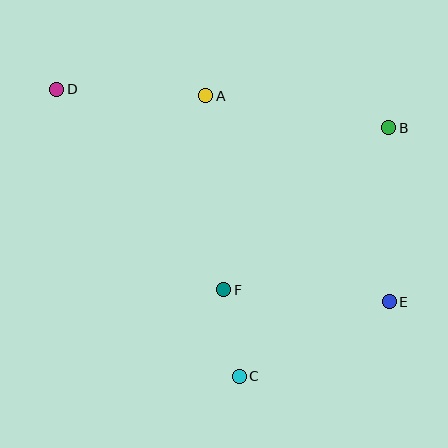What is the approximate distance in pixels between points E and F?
The distance between E and F is approximately 166 pixels.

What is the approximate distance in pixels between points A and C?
The distance between A and C is approximately 282 pixels.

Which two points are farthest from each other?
Points D and E are farthest from each other.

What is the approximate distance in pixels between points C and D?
The distance between C and D is approximately 340 pixels.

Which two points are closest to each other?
Points C and F are closest to each other.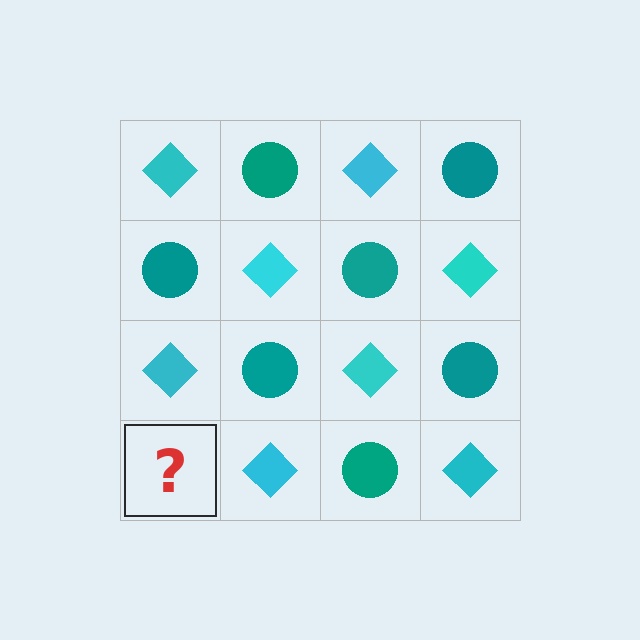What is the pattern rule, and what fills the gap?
The rule is that it alternates cyan diamond and teal circle in a checkerboard pattern. The gap should be filled with a teal circle.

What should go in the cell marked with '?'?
The missing cell should contain a teal circle.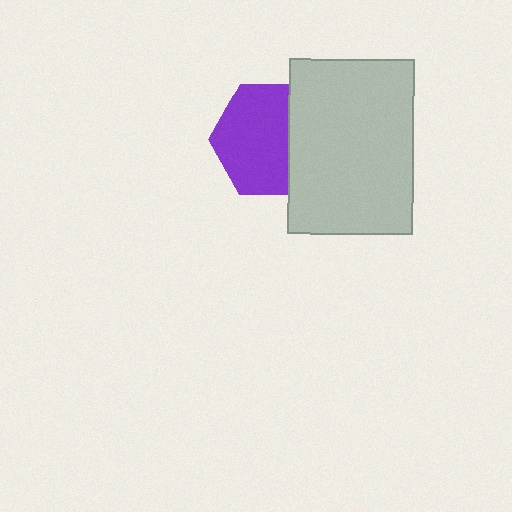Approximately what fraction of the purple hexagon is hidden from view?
Roughly 32% of the purple hexagon is hidden behind the light gray rectangle.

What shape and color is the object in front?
The object in front is a light gray rectangle.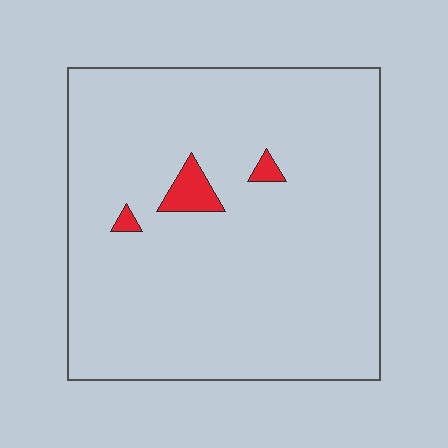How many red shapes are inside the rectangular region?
3.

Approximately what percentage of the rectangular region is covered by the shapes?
Approximately 5%.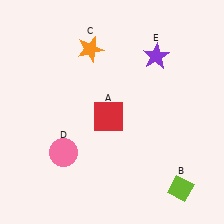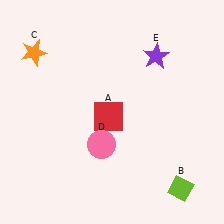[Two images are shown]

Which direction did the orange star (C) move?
The orange star (C) moved left.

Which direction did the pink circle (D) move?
The pink circle (D) moved right.